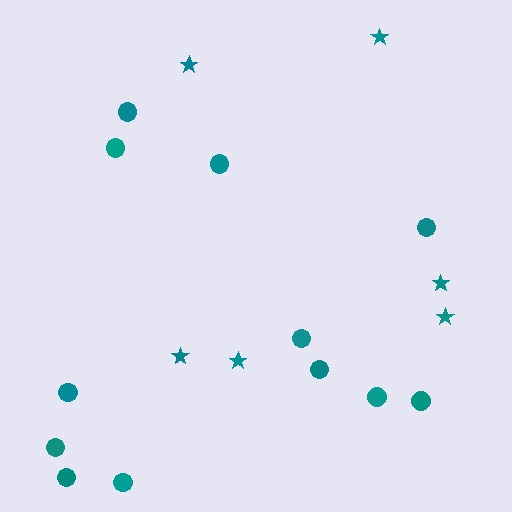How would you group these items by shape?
There are 2 groups: one group of circles (12) and one group of stars (6).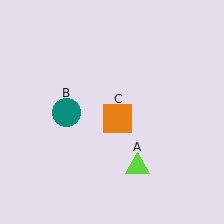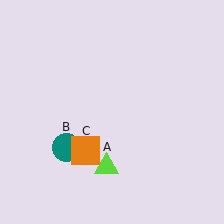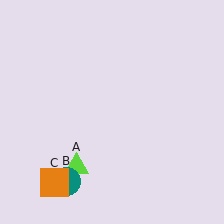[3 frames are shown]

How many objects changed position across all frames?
3 objects changed position: lime triangle (object A), teal circle (object B), orange square (object C).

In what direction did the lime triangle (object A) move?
The lime triangle (object A) moved left.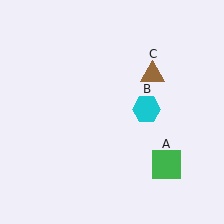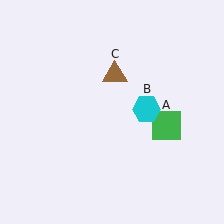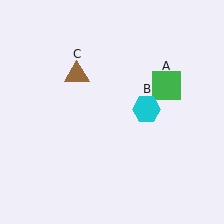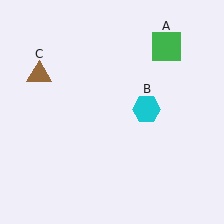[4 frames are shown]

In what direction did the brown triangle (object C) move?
The brown triangle (object C) moved left.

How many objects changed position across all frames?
2 objects changed position: green square (object A), brown triangle (object C).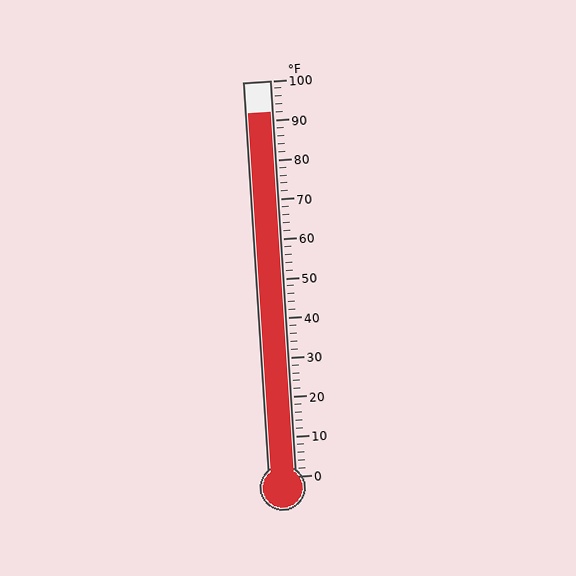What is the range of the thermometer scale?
The thermometer scale ranges from 0°F to 100°F.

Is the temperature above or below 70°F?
The temperature is above 70°F.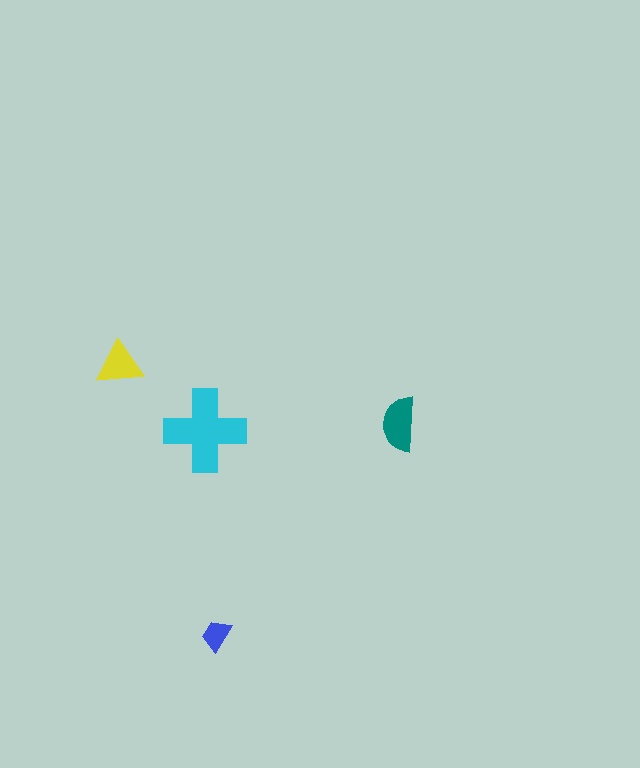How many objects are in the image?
There are 4 objects in the image.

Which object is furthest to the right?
The teal semicircle is rightmost.